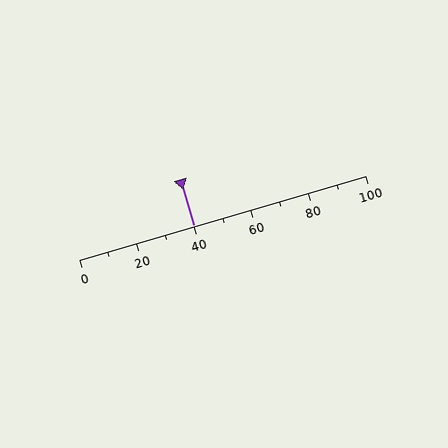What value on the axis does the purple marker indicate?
The marker indicates approximately 40.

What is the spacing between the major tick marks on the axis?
The major ticks are spaced 20 apart.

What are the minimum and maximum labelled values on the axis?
The axis runs from 0 to 100.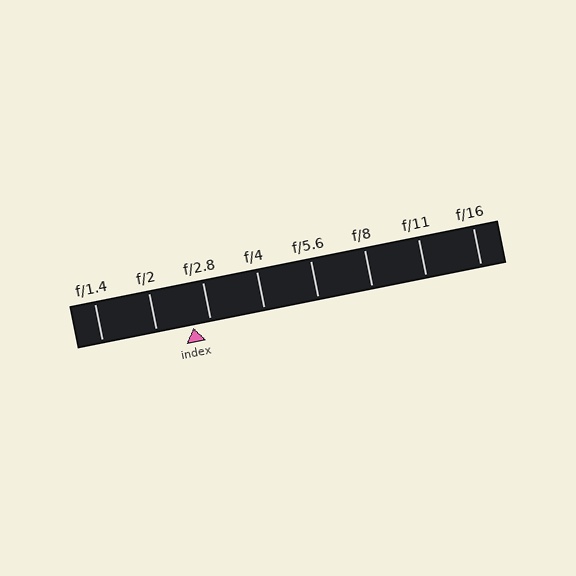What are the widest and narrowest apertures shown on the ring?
The widest aperture shown is f/1.4 and the narrowest is f/16.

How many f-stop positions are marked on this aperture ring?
There are 8 f-stop positions marked.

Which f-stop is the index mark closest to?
The index mark is closest to f/2.8.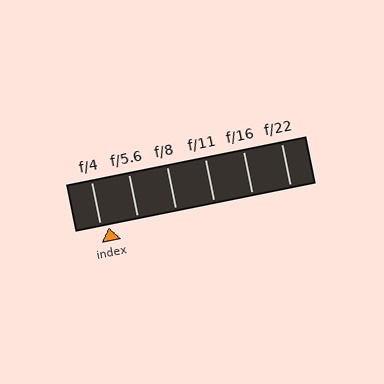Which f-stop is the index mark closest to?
The index mark is closest to f/4.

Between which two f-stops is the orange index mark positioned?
The index mark is between f/4 and f/5.6.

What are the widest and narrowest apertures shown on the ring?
The widest aperture shown is f/4 and the narrowest is f/22.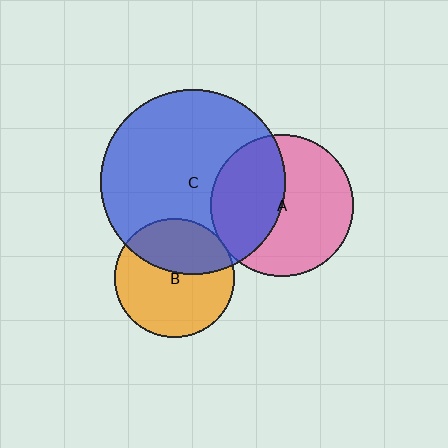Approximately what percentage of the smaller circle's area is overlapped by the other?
Approximately 40%.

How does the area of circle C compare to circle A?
Approximately 1.7 times.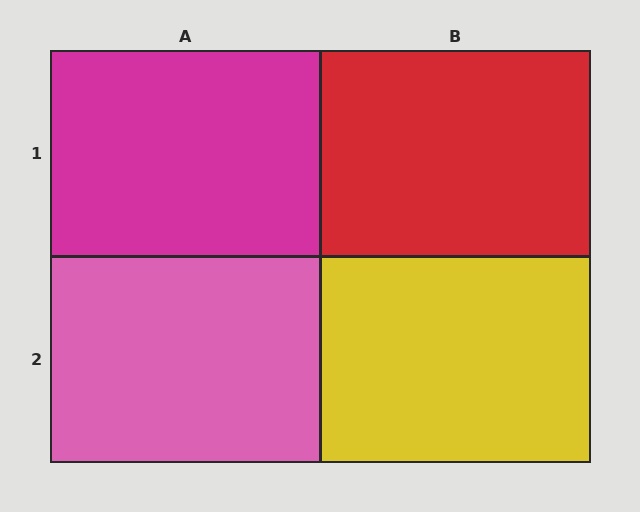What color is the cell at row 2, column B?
Yellow.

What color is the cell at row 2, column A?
Pink.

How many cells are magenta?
1 cell is magenta.